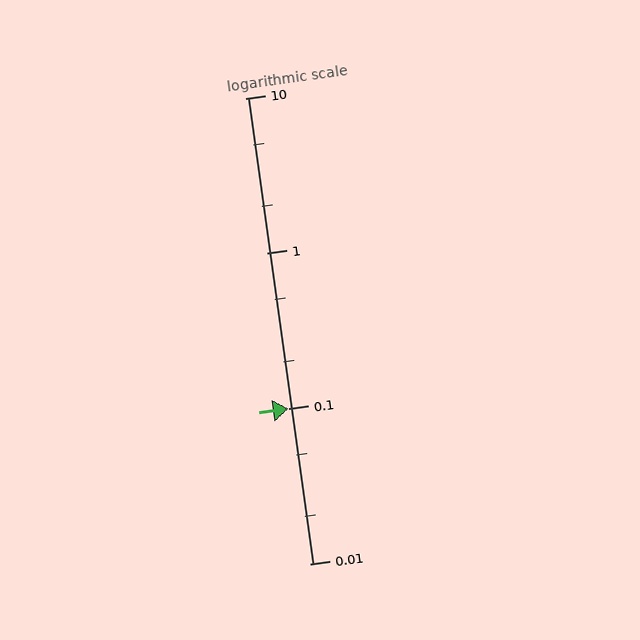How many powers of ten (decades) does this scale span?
The scale spans 3 decades, from 0.01 to 10.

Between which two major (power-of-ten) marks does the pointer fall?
The pointer is between 0.1 and 1.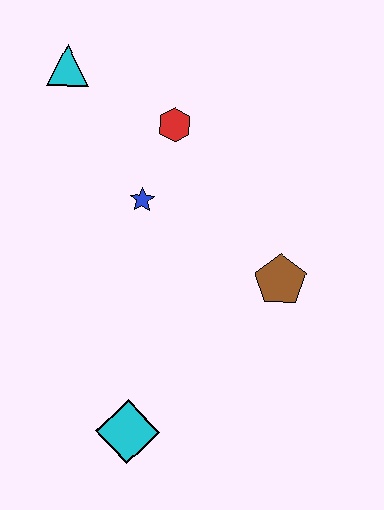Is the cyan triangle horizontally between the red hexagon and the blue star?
No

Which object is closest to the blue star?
The red hexagon is closest to the blue star.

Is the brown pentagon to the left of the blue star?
No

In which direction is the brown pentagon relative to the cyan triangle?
The brown pentagon is to the right of the cyan triangle.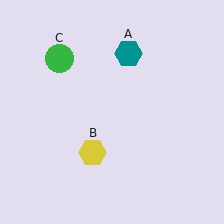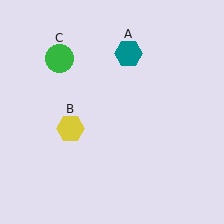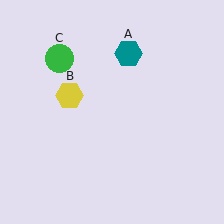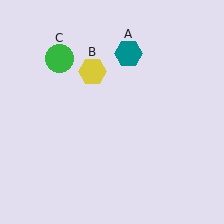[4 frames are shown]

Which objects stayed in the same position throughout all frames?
Teal hexagon (object A) and green circle (object C) remained stationary.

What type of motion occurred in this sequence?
The yellow hexagon (object B) rotated clockwise around the center of the scene.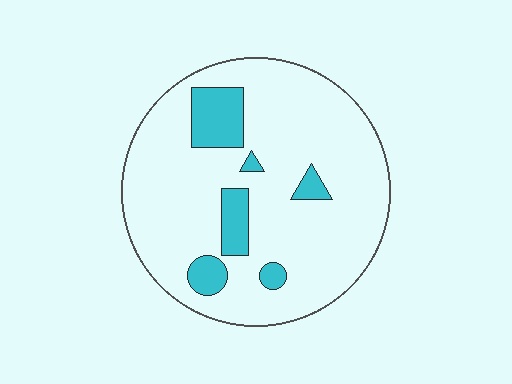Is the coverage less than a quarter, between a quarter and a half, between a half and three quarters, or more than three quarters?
Less than a quarter.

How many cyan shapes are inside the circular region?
6.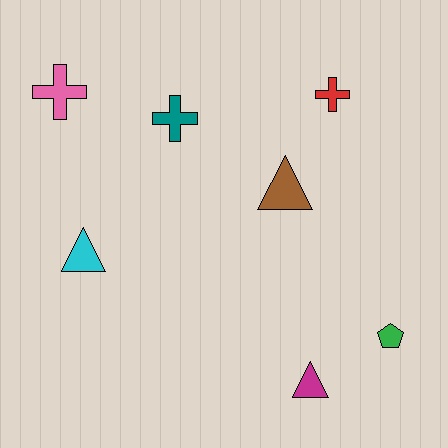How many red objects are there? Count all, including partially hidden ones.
There is 1 red object.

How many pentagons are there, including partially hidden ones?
There is 1 pentagon.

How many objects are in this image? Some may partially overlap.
There are 7 objects.